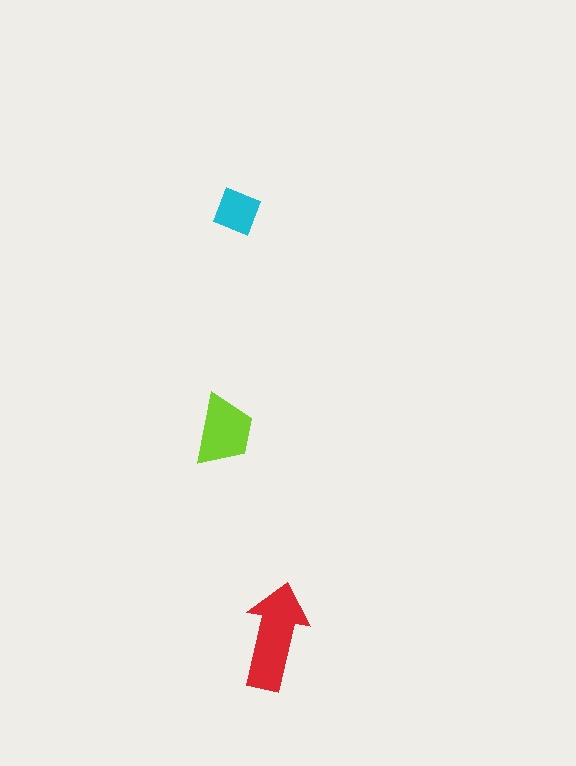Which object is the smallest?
The cyan diamond.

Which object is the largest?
The red arrow.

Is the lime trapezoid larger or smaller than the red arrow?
Smaller.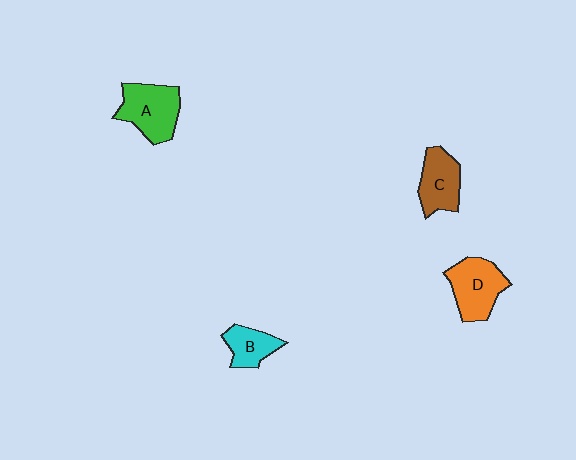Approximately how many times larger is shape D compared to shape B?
Approximately 1.6 times.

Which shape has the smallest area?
Shape B (cyan).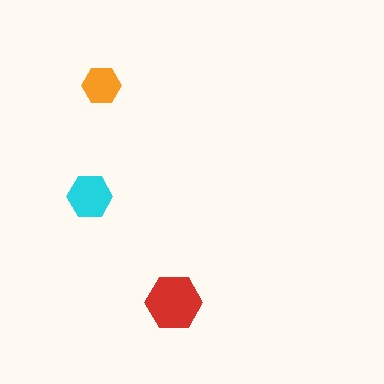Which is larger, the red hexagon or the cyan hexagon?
The red one.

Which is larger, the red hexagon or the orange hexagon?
The red one.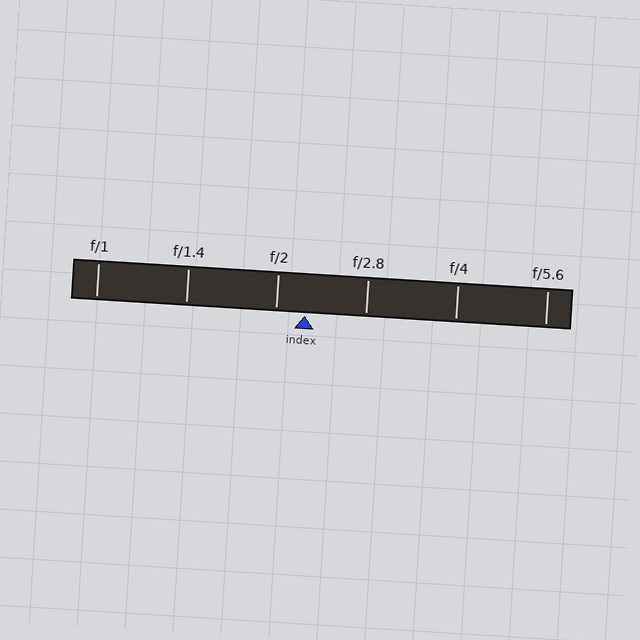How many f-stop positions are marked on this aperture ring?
There are 6 f-stop positions marked.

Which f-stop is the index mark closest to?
The index mark is closest to f/2.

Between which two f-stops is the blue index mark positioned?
The index mark is between f/2 and f/2.8.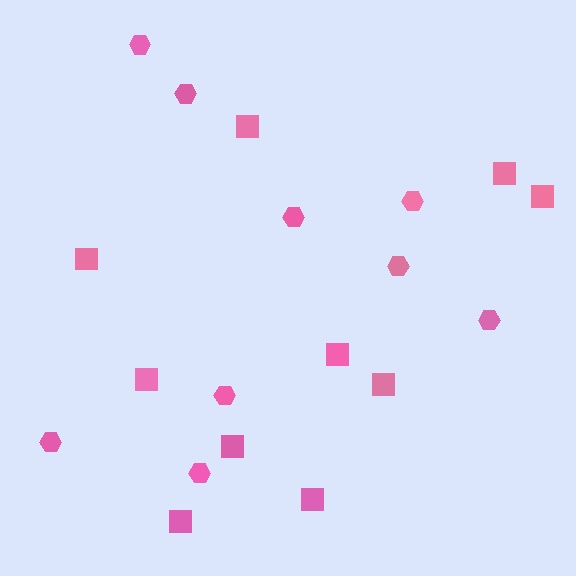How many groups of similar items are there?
There are 2 groups: one group of squares (10) and one group of hexagons (9).